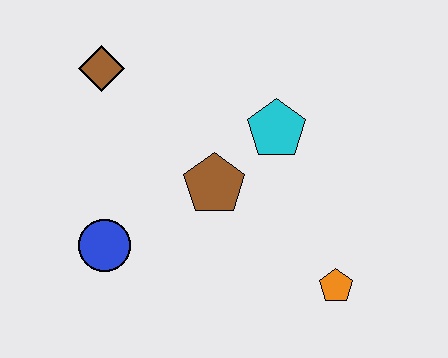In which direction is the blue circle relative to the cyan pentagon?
The blue circle is to the left of the cyan pentagon.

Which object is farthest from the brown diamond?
The orange pentagon is farthest from the brown diamond.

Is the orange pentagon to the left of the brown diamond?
No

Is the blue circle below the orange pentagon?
No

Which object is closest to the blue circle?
The brown pentagon is closest to the blue circle.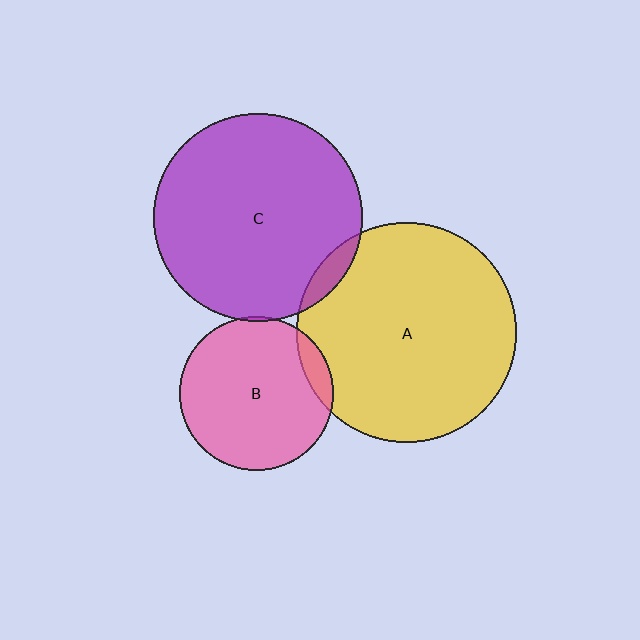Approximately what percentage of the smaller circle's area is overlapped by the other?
Approximately 5%.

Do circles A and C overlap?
Yes.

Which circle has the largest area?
Circle A (yellow).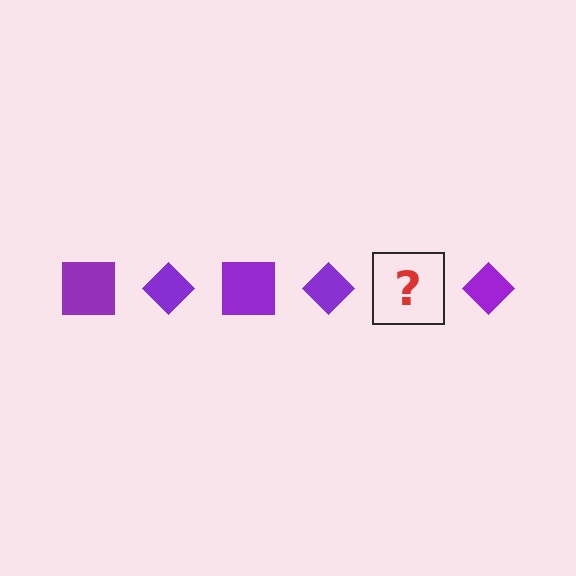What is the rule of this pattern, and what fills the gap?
The rule is that the pattern cycles through square, diamond shapes in purple. The gap should be filled with a purple square.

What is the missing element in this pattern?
The missing element is a purple square.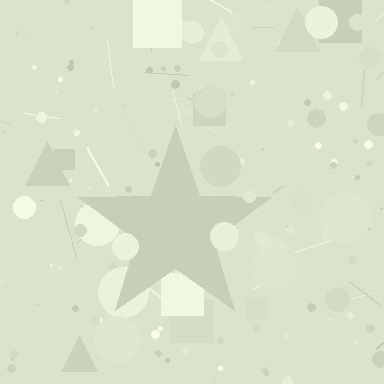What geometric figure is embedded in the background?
A star is embedded in the background.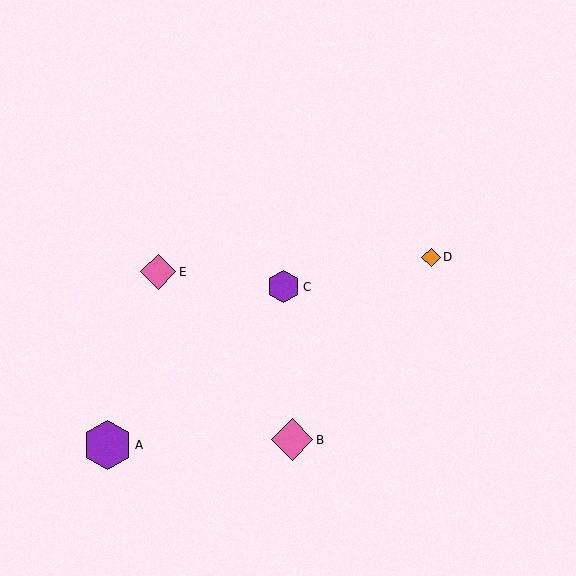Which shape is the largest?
The purple hexagon (labeled A) is the largest.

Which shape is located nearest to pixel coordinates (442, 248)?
The orange diamond (labeled D) at (431, 257) is nearest to that location.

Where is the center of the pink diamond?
The center of the pink diamond is at (158, 272).